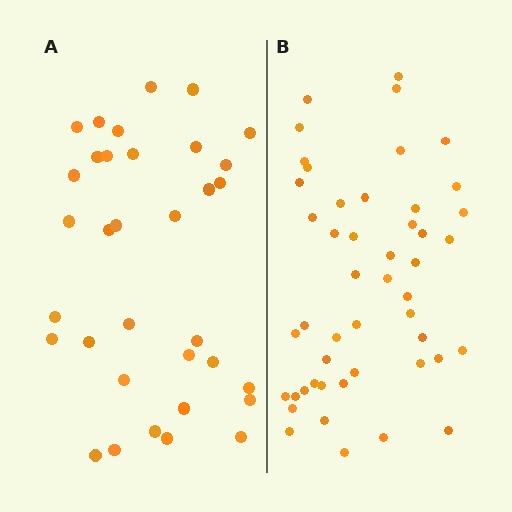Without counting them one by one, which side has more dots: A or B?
Region B (the right region) has more dots.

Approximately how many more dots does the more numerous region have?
Region B has approximately 15 more dots than region A.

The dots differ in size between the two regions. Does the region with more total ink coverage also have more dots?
No. Region A has more total ink coverage because its dots are larger, but region B actually contains more individual dots. Total area can be misleading — the number of items is what matters here.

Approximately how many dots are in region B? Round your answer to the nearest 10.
About 50 dots. (The exact count is 48, which rounds to 50.)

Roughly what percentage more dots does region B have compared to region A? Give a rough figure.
About 40% more.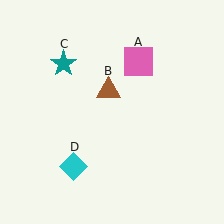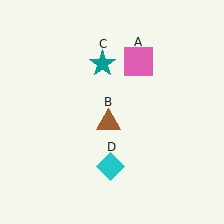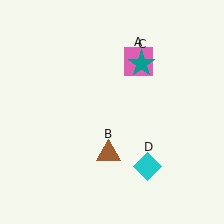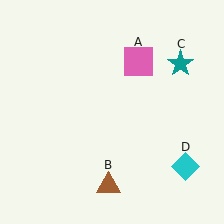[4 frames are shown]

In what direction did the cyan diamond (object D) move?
The cyan diamond (object D) moved right.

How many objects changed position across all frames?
3 objects changed position: brown triangle (object B), teal star (object C), cyan diamond (object D).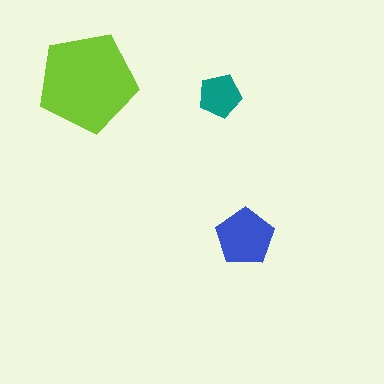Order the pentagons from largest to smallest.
the lime one, the blue one, the teal one.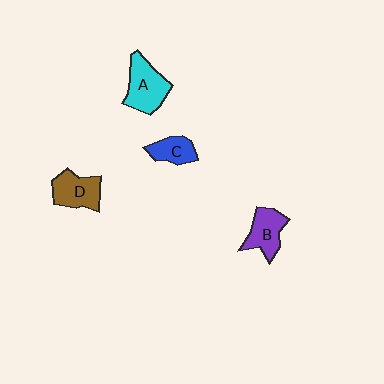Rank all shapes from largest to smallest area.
From largest to smallest: A (cyan), D (brown), B (purple), C (blue).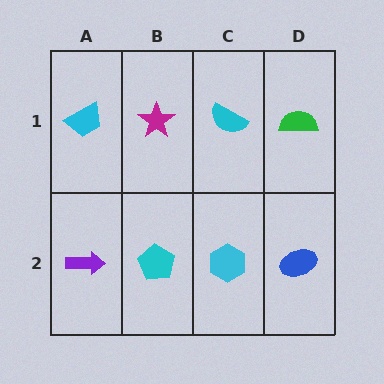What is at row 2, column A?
A purple arrow.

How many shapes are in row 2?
4 shapes.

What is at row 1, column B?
A magenta star.